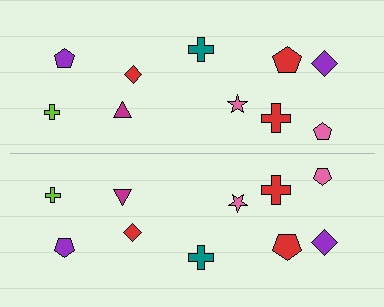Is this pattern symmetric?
Yes, this pattern has bilateral (reflection) symmetry.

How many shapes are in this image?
There are 20 shapes in this image.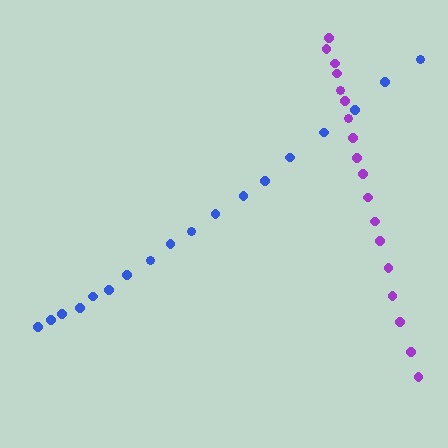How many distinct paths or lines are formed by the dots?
There are 2 distinct paths.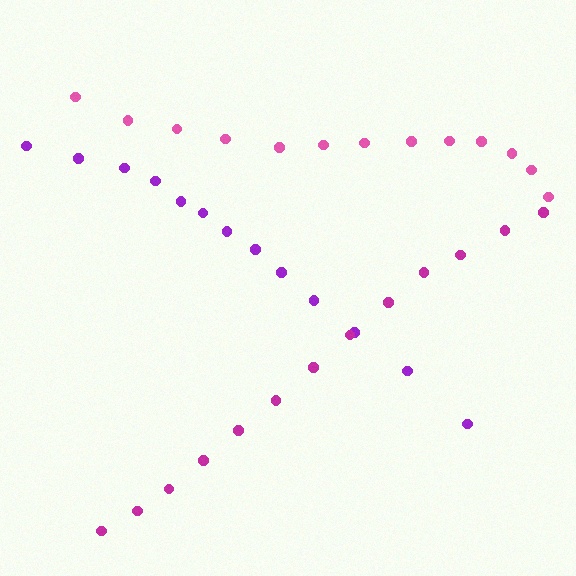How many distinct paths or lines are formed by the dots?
There are 3 distinct paths.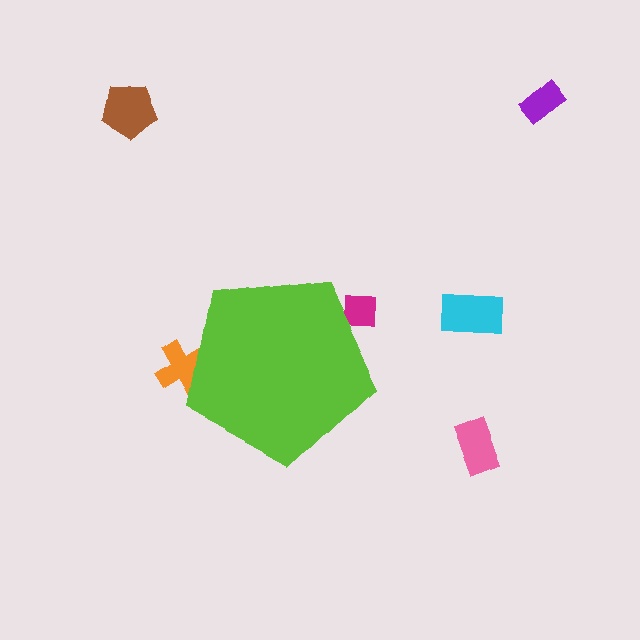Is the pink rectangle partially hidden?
No, the pink rectangle is fully visible.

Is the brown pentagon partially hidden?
No, the brown pentagon is fully visible.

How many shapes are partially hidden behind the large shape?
2 shapes are partially hidden.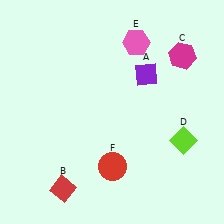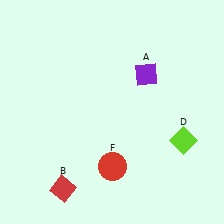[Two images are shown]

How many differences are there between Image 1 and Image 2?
There are 2 differences between the two images.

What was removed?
The pink hexagon (E), the magenta hexagon (C) were removed in Image 2.